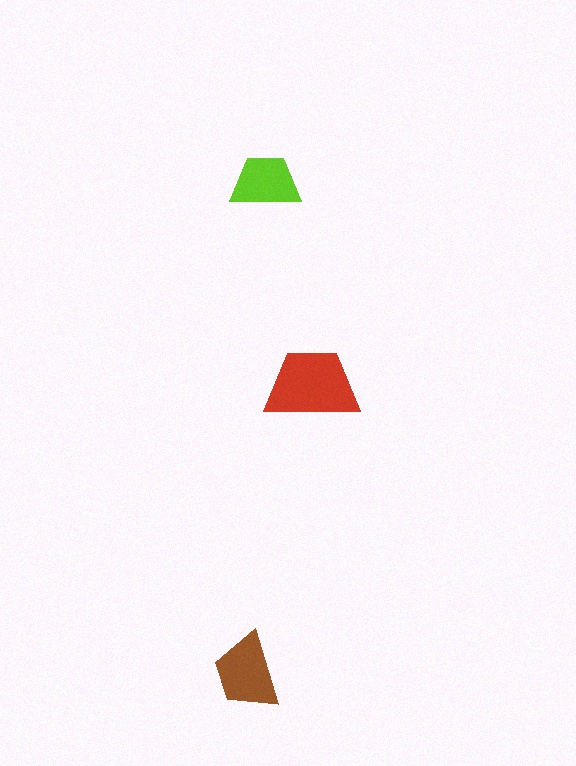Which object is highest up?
The lime trapezoid is topmost.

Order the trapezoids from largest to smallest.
the red one, the brown one, the lime one.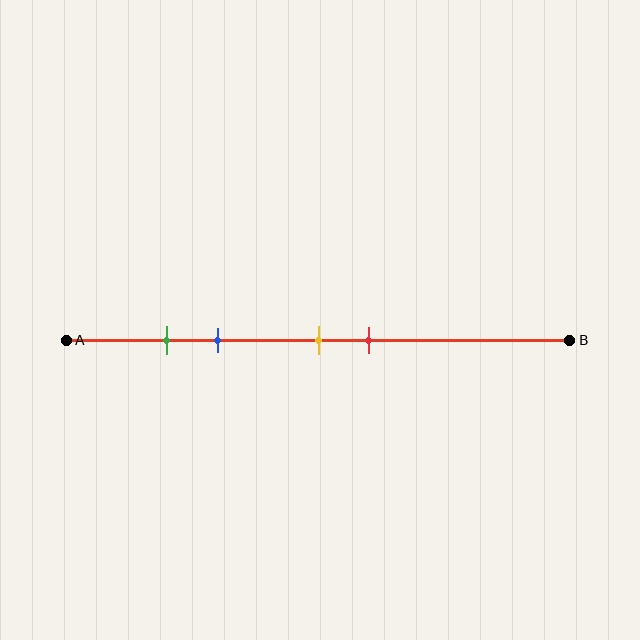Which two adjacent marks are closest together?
The green and blue marks are the closest adjacent pair.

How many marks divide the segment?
There are 4 marks dividing the segment.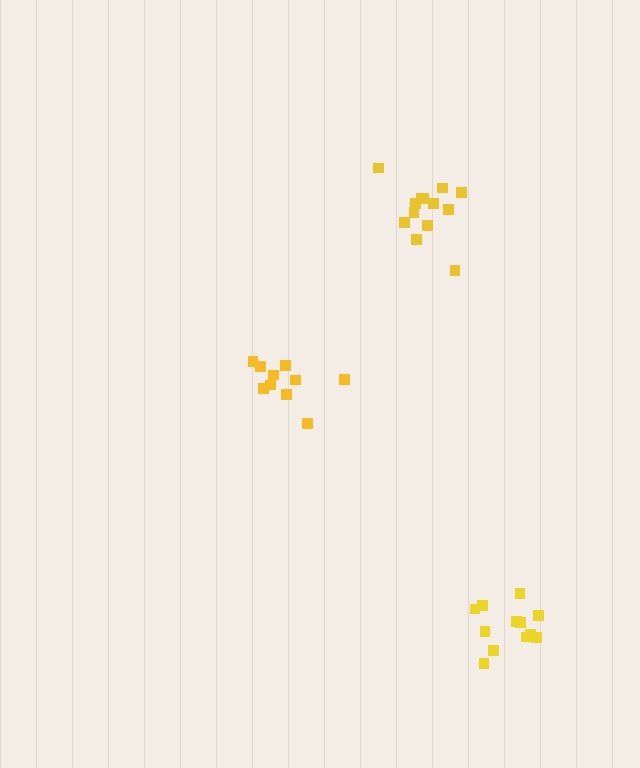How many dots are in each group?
Group 1: 10 dots, Group 2: 13 dots, Group 3: 12 dots (35 total).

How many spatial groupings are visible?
There are 3 spatial groupings.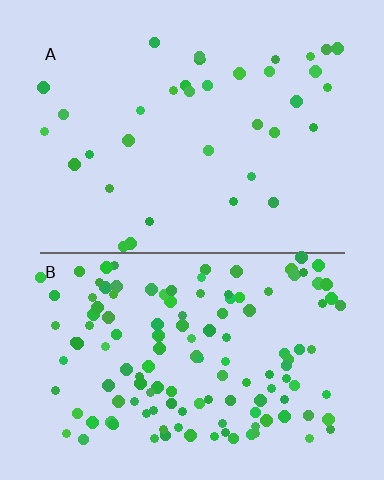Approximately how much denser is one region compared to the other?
Approximately 3.7× — region B over region A.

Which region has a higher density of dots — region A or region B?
B (the bottom).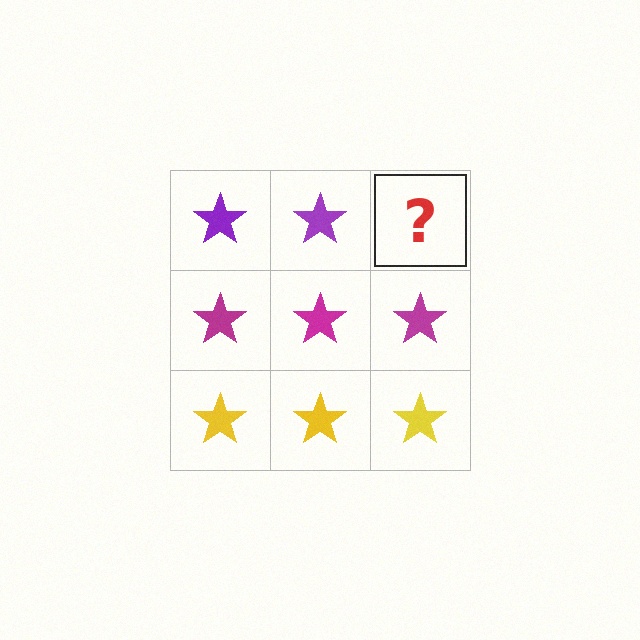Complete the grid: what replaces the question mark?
The question mark should be replaced with a purple star.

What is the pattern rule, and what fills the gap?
The rule is that each row has a consistent color. The gap should be filled with a purple star.